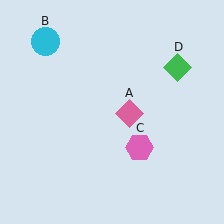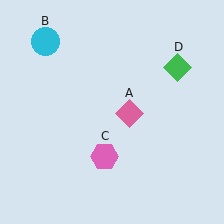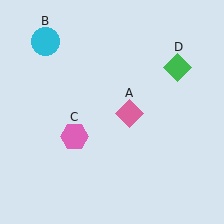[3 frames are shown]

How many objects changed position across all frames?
1 object changed position: pink hexagon (object C).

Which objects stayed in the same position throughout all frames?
Pink diamond (object A) and cyan circle (object B) and green diamond (object D) remained stationary.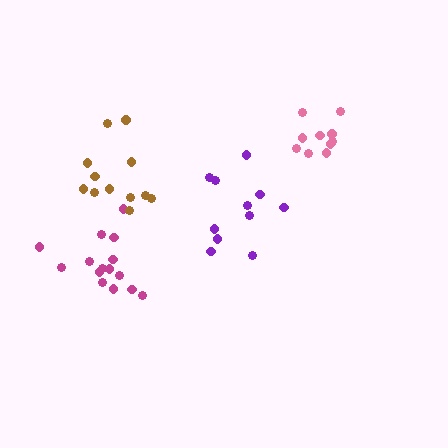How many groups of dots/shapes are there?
There are 4 groups.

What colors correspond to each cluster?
The clusters are colored: magenta, brown, pink, purple.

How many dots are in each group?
Group 1: 15 dots, Group 2: 12 dots, Group 3: 10 dots, Group 4: 11 dots (48 total).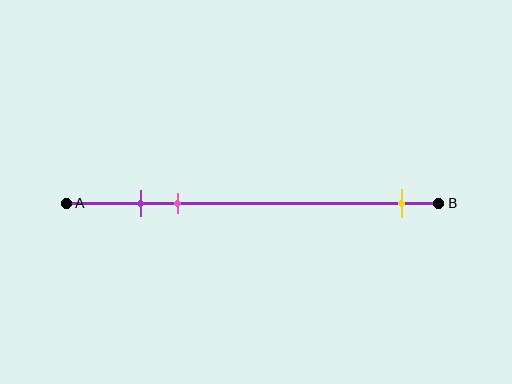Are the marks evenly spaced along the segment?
No, the marks are not evenly spaced.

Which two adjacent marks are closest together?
The purple and pink marks are the closest adjacent pair.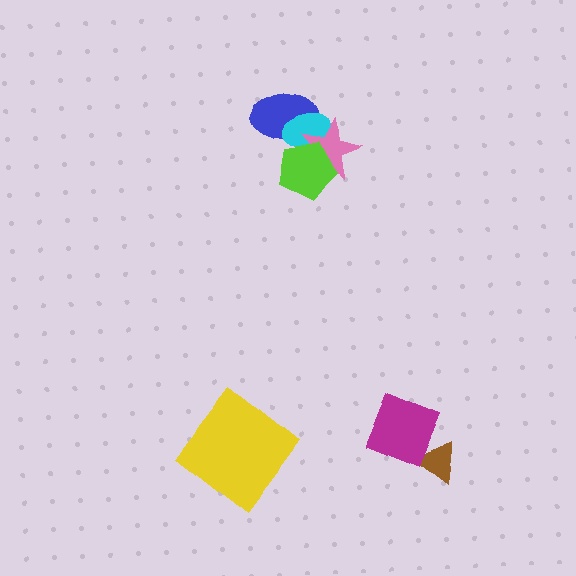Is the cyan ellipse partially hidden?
Yes, it is partially covered by another shape.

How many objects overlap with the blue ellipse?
3 objects overlap with the blue ellipse.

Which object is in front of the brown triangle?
The magenta diamond is in front of the brown triangle.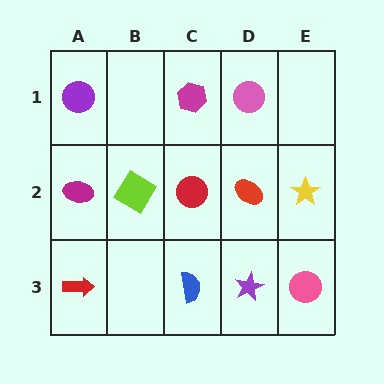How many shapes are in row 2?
5 shapes.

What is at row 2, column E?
A yellow star.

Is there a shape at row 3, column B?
No, that cell is empty.